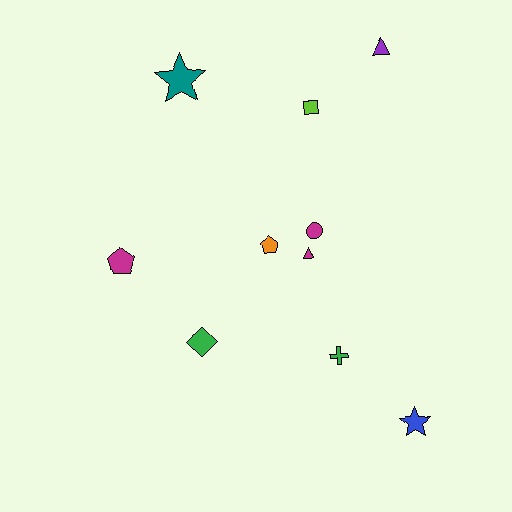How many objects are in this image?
There are 10 objects.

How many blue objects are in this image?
There is 1 blue object.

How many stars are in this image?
There are 2 stars.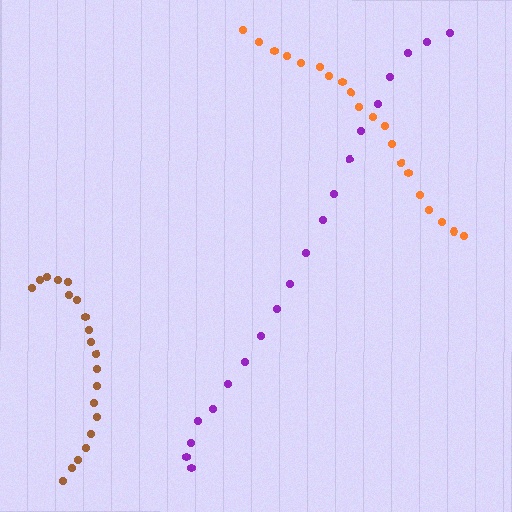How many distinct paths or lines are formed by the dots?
There are 3 distinct paths.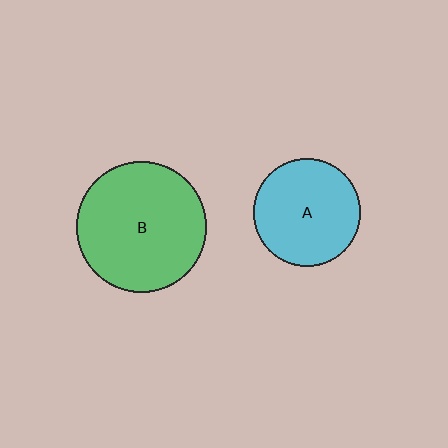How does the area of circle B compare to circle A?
Approximately 1.5 times.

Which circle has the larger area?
Circle B (green).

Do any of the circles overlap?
No, none of the circles overlap.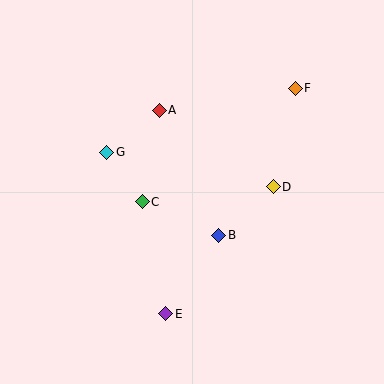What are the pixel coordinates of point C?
Point C is at (142, 202).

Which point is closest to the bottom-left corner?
Point E is closest to the bottom-left corner.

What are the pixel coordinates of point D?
Point D is at (273, 187).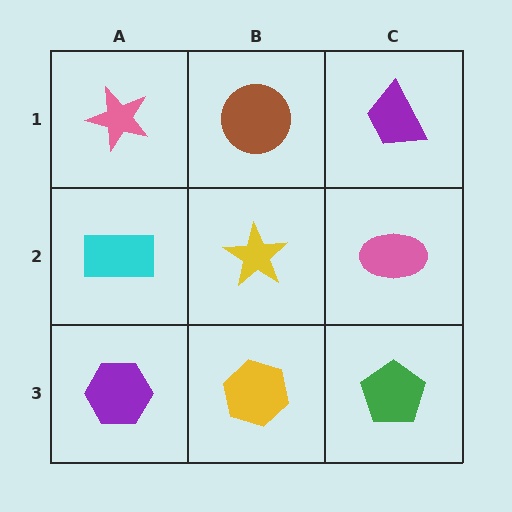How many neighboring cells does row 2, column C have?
3.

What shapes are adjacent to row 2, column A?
A pink star (row 1, column A), a purple hexagon (row 3, column A), a yellow star (row 2, column B).